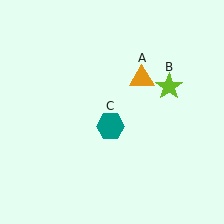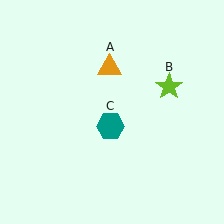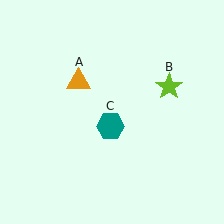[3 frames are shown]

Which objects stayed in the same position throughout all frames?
Lime star (object B) and teal hexagon (object C) remained stationary.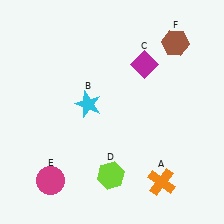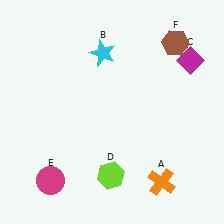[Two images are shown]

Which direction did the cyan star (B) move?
The cyan star (B) moved up.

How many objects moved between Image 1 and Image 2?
2 objects moved between the two images.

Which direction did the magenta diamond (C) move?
The magenta diamond (C) moved right.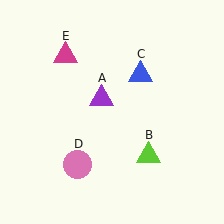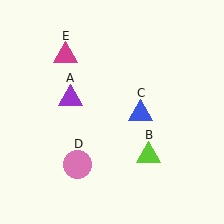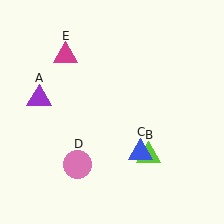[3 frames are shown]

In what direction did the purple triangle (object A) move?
The purple triangle (object A) moved left.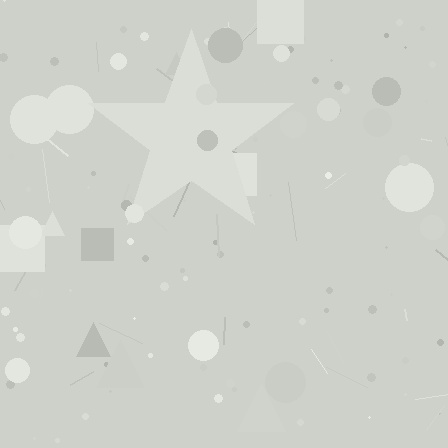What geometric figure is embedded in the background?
A star is embedded in the background.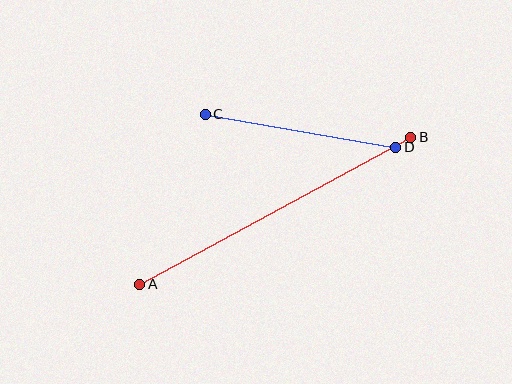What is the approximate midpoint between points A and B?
The midpoint is at approximately (275, 211) pixels.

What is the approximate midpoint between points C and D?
The midpoint is at approximately (301, 131) pixels.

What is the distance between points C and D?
The distance is approximately 194 pixels.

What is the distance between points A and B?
The distance is approximately 308 pixels.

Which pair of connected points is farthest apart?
Points A and B are farthest apart.